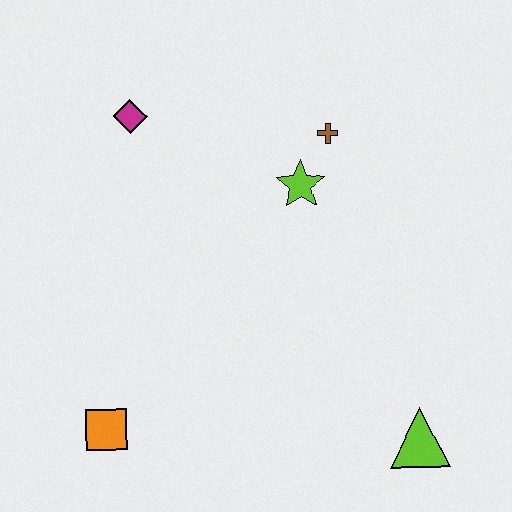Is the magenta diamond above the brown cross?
Yes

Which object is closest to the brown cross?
The lime star is closest to the brown cross.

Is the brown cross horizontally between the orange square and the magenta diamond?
No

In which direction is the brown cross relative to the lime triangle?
The brown cross is above the lime triangle.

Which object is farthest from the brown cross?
The orange square is farthest from the brown cross.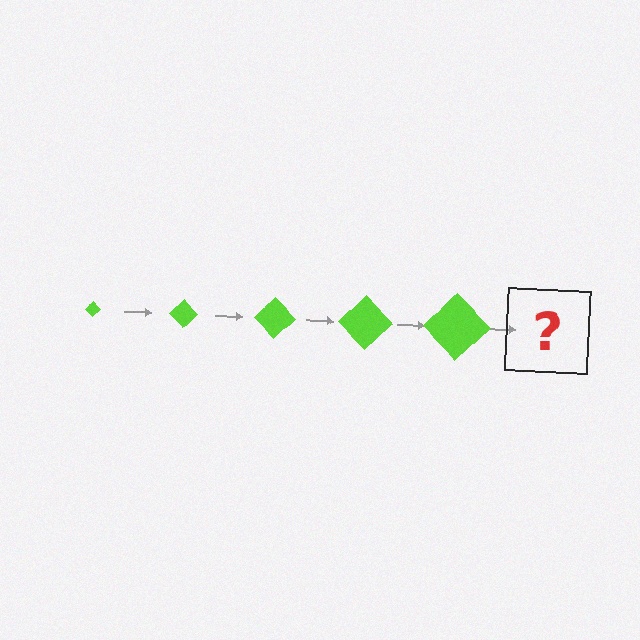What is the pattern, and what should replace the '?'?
The pattern is that the diamond gets progressively larger each step. The '?' should be a lime diamond, larger than the previous one.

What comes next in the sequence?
The next element should be a lime diamond, larger than the previous one.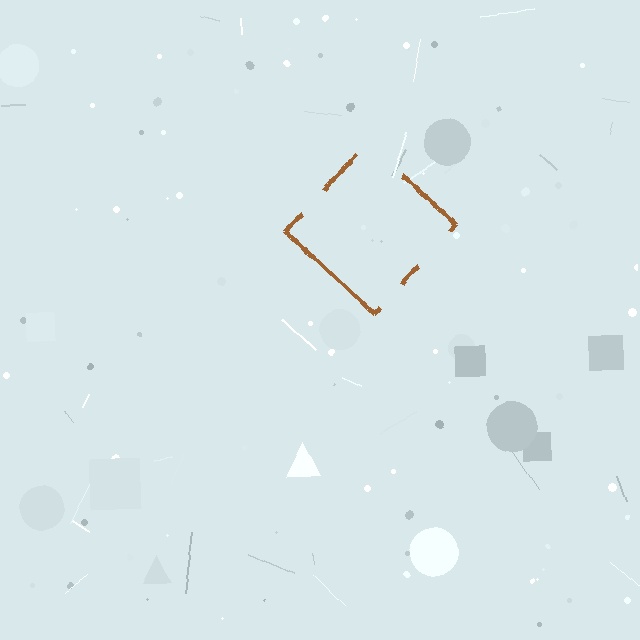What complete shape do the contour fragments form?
The contour fragments form a diamond.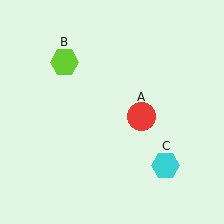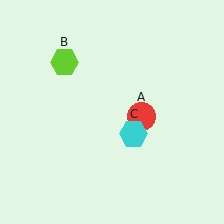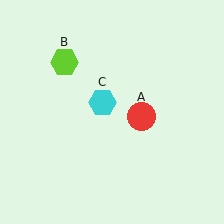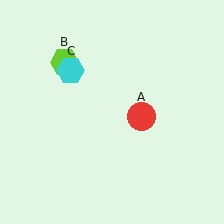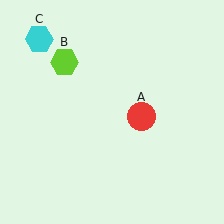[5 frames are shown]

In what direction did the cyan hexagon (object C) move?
The cyan hexagon (object C) moved up and to the left.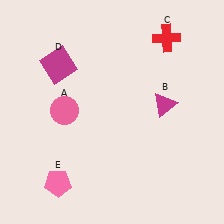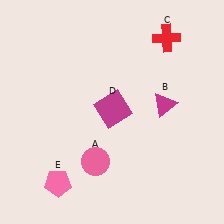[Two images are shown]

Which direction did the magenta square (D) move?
The magenta square (D) moved right.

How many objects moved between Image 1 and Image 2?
2 objects moved between the two images.